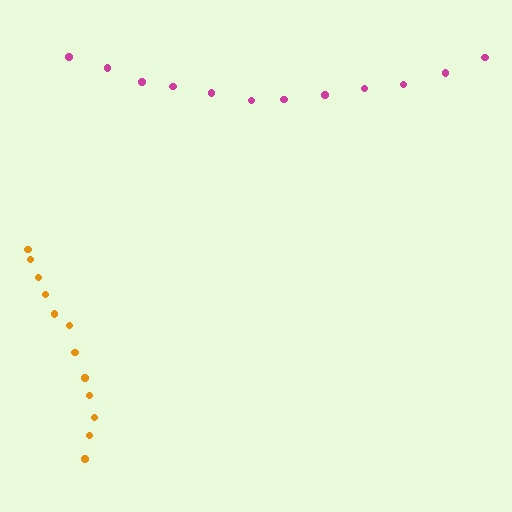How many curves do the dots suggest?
There are 2 distinct paths.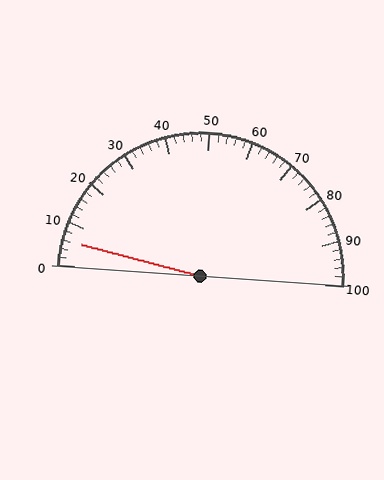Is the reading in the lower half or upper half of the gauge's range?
The reading is in the lower half of the range (0 to 100).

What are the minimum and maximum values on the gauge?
The gauge ranges from 0 to 100.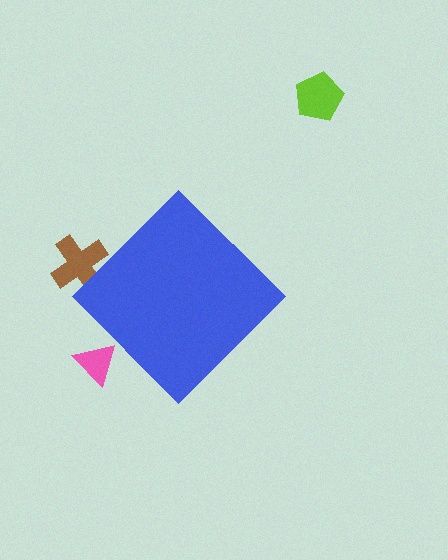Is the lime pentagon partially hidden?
No, the lime pentagon is fully visible.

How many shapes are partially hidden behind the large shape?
2 shapes are partially hidden.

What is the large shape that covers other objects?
A blue diamond.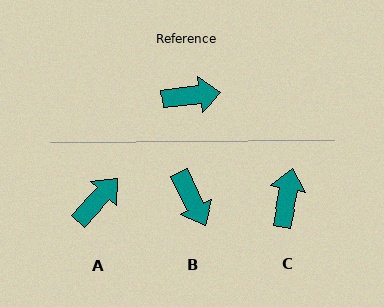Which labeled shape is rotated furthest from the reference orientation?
C, about 73 degrees away.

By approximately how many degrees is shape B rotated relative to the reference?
Approximately 71 degrees clockwise.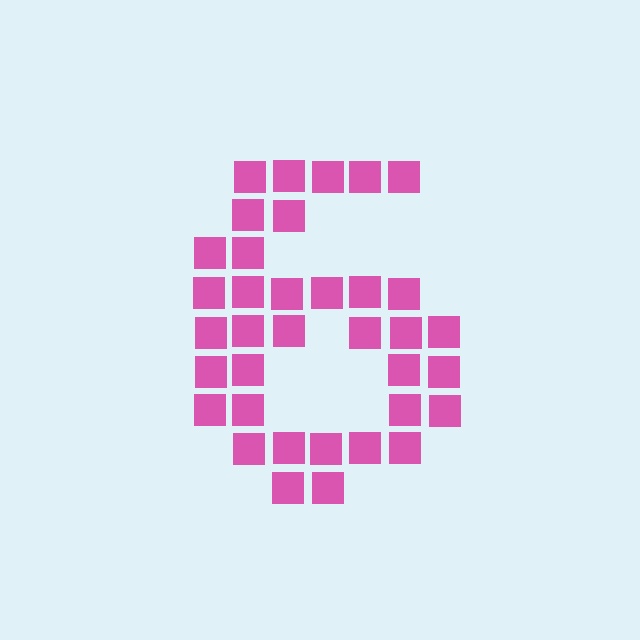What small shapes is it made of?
It is made of small squares.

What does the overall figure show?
The overall figure shows the digit 6.